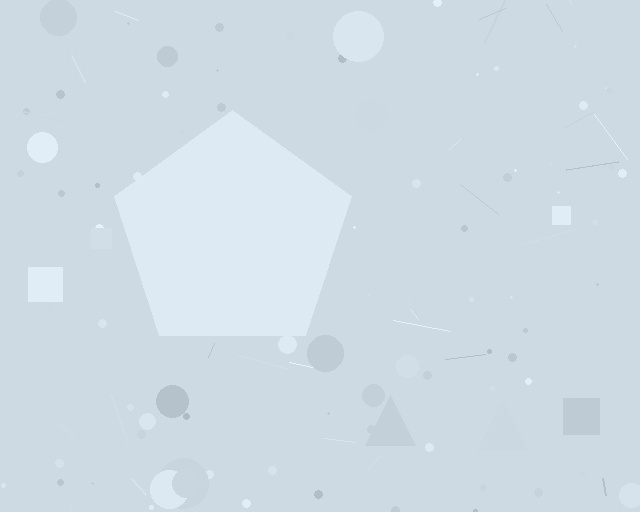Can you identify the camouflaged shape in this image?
The camouflaged shape is a pentagon.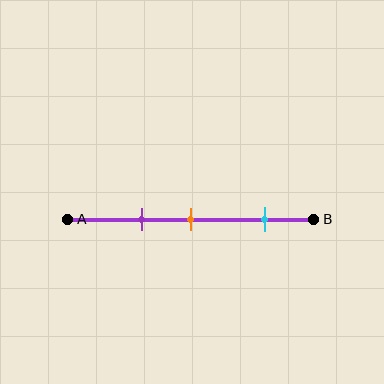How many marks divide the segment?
There are 3 marks dividing the segment.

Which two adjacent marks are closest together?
The purple and orange marks are the closest adjacent pair.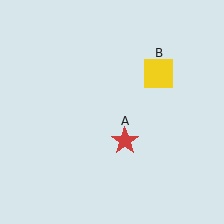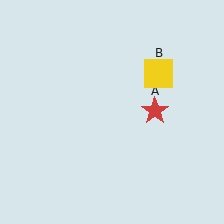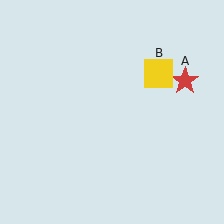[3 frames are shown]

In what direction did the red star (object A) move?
The red star (object A) moved up and to the right.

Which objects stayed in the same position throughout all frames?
Yellow square (object B) remained stationary.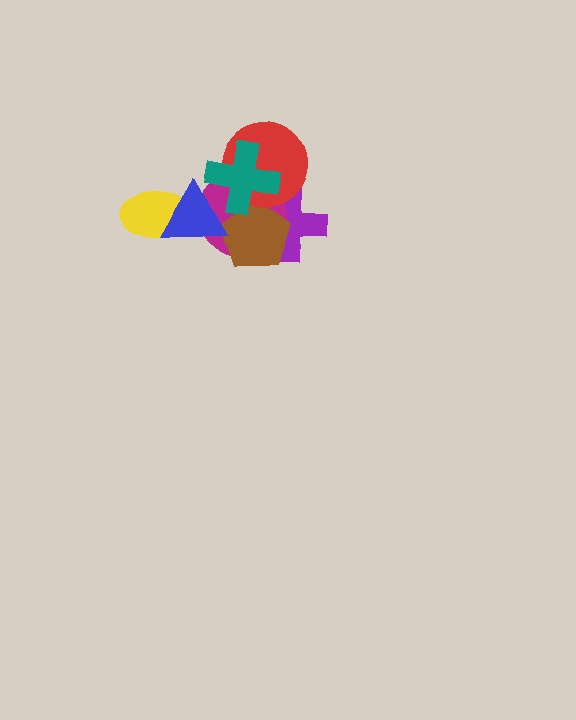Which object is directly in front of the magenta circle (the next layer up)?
The brown pentagon is directly in front of the magenta circle.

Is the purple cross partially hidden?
Yes, it is partially covered by another shape.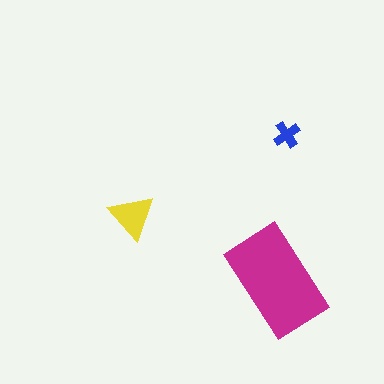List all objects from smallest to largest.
The blue cross, the yellow triangle, the magenta rectangle.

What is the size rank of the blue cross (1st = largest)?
3rd.